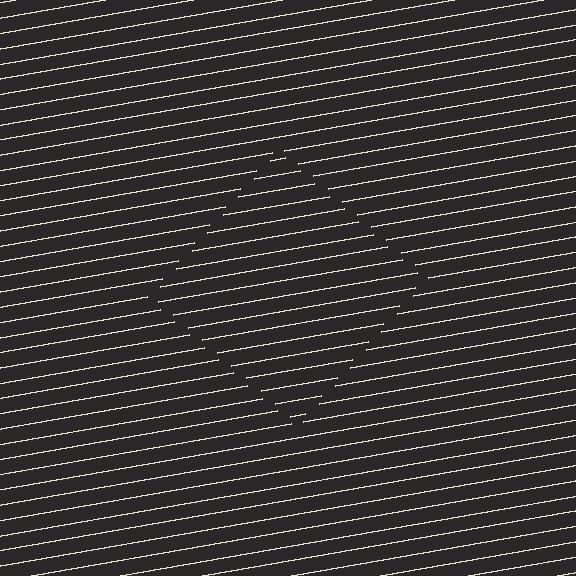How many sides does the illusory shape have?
4 sides — the line-ends trace a square.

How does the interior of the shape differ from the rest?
The interior of the shape contains the same grating, shifted by half a period — the contour is defined by the phase discontinuity where line-ends from the inner and outer gratings abut.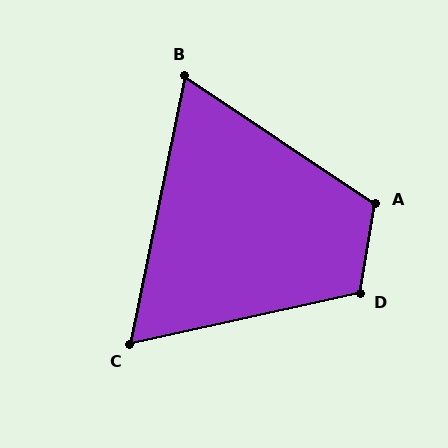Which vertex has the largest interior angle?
A, at approximately 114 degrees.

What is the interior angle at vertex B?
Approximately 68 degrees (acute).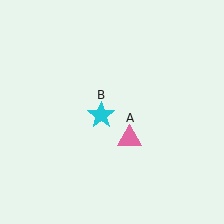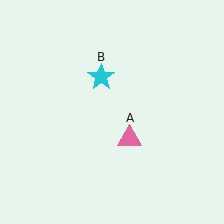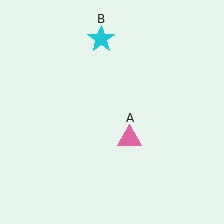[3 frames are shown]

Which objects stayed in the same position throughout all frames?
Pink triangle (object A) remained stationary.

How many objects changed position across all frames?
1 object changed position: cyan star (object B).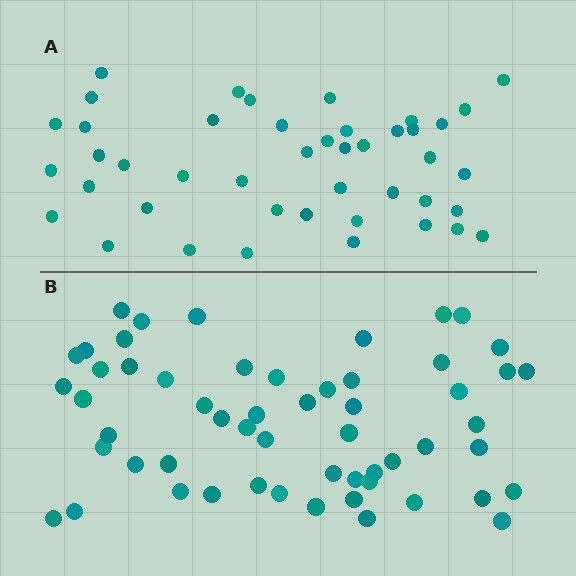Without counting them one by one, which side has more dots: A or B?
Region B (the bottom region) has more dots.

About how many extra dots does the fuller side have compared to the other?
Region B has roughly 12 or so more dots than region A.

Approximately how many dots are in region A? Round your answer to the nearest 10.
About 40 dots. (The exact count is 44, which rounds to 40.)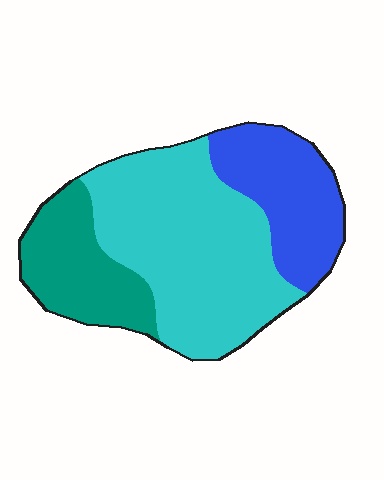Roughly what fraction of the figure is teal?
Teal takes up less than a quarter of the figure.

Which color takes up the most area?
Cyan, at roughly 55%.